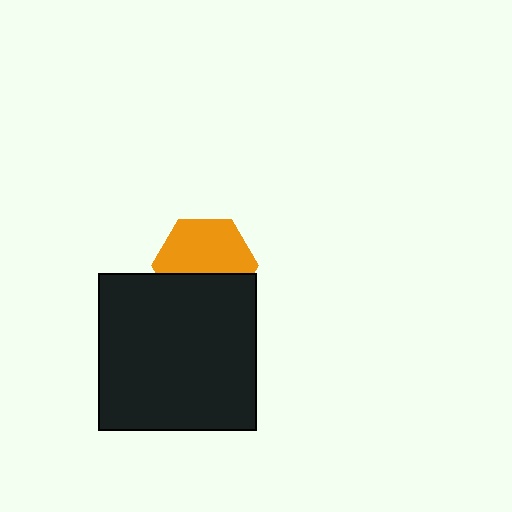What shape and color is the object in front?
The object in front is a black square.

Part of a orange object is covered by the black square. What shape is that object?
It is a hexagon.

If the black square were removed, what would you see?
You would see the complete orange hexagon.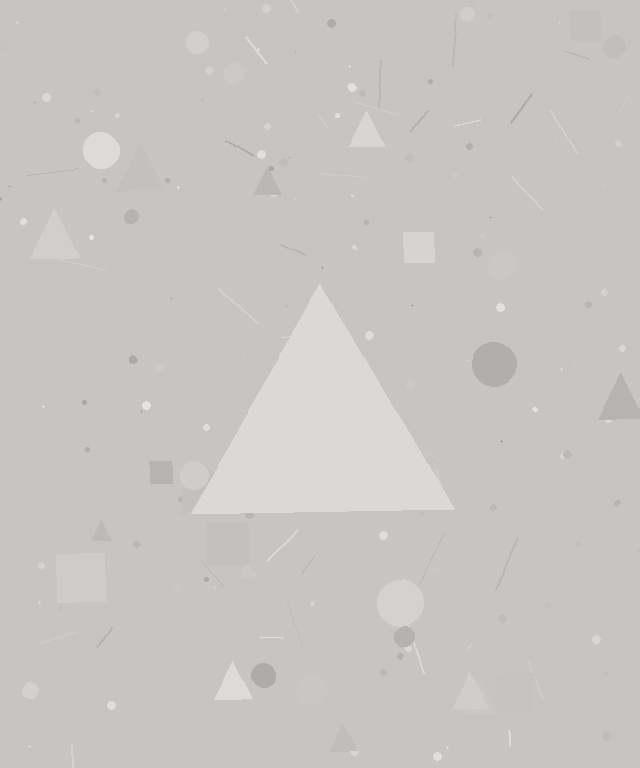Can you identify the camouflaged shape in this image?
The camouflaged shape is a triangle.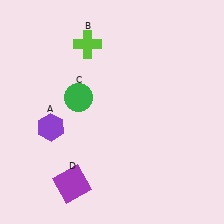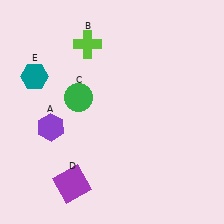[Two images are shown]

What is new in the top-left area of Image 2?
A teal hexagon (E) was added in the top-left area of Image 2.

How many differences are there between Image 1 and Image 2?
There is 1 difference between the two images.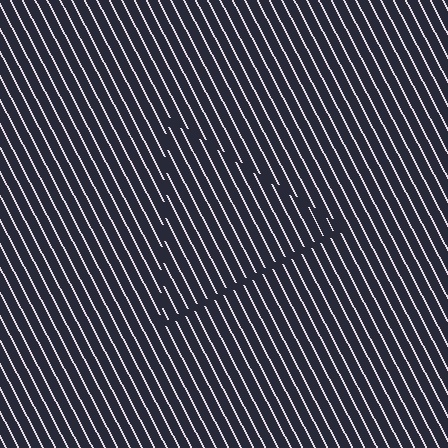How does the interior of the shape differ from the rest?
The interior of the shape contains the same grating, shifted by half a period — the contour is defined by the phase discontinuity where line-ends from the inner and outer gratings abut.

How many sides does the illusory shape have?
3 sides — the line-ends trace a triangle.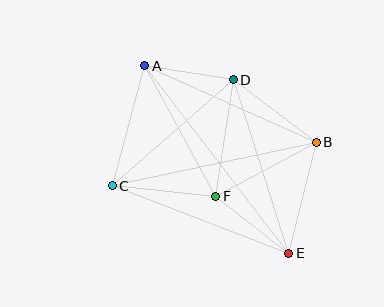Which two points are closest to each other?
Points A and D are closest to each other.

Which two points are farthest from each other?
Points A and E are farthest from each other.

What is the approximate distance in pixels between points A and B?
The distance between A and B is approximately 188 pixels.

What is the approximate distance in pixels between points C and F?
The distance between C and F is approximately 104 pixels.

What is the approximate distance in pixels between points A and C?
The distance between A and C is approximately 124 pixels.